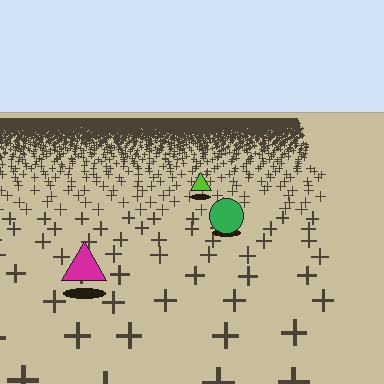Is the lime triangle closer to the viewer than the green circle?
No. The green circle is closer — you can tell from the texture gradient: the ground texture is coarser near it.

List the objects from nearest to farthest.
From nearest to farthest: the magenta triangle, the green circle, the lime triangle.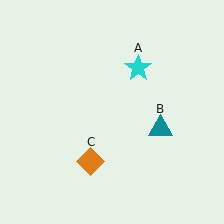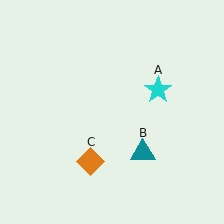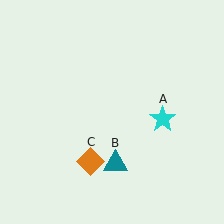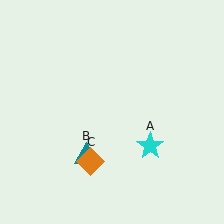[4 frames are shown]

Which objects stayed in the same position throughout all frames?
Orange diamond (object C) remained stationary.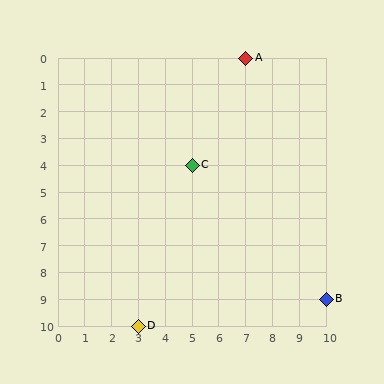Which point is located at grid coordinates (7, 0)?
Point A is at (7, 0).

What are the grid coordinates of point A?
Point A is at grid coordinates (7, 0).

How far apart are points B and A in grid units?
Points B and A are 3 columns and 9 rows apart (about 9.5 grid units diagonally).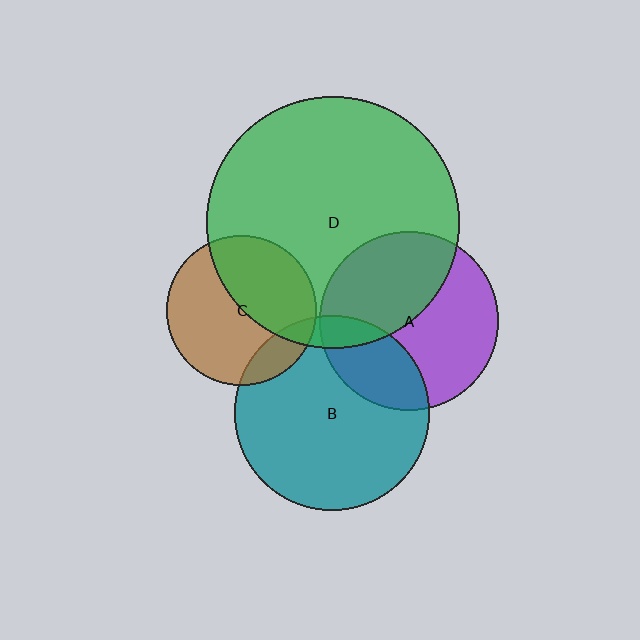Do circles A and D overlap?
Yes.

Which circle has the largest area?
Circle D (green).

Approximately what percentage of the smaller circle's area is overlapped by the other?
Approximately 45%.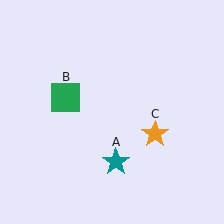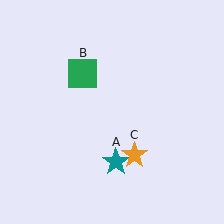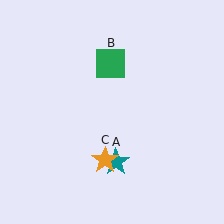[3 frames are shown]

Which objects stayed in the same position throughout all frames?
Teal star (object A) remained stationary.